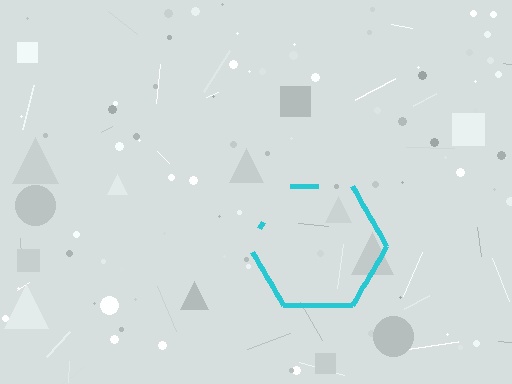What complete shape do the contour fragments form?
The contour fragments form a hexagon.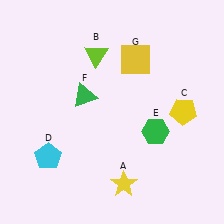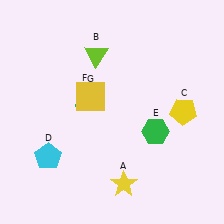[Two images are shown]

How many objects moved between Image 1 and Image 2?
1 object moved between the two images.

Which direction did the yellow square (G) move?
The yellow square (G) moved left.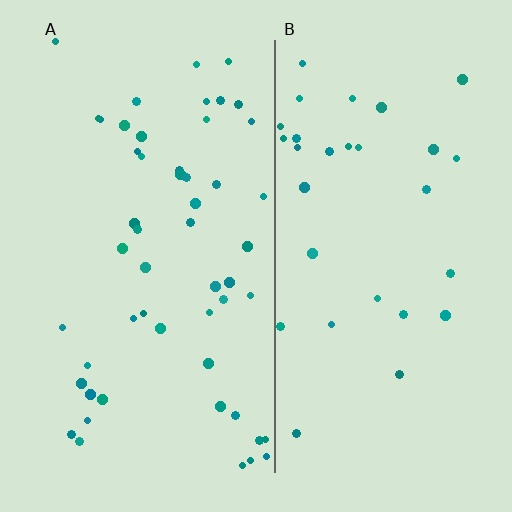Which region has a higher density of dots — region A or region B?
A (the left).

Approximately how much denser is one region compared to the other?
Approximately 1.7× — region A over region B.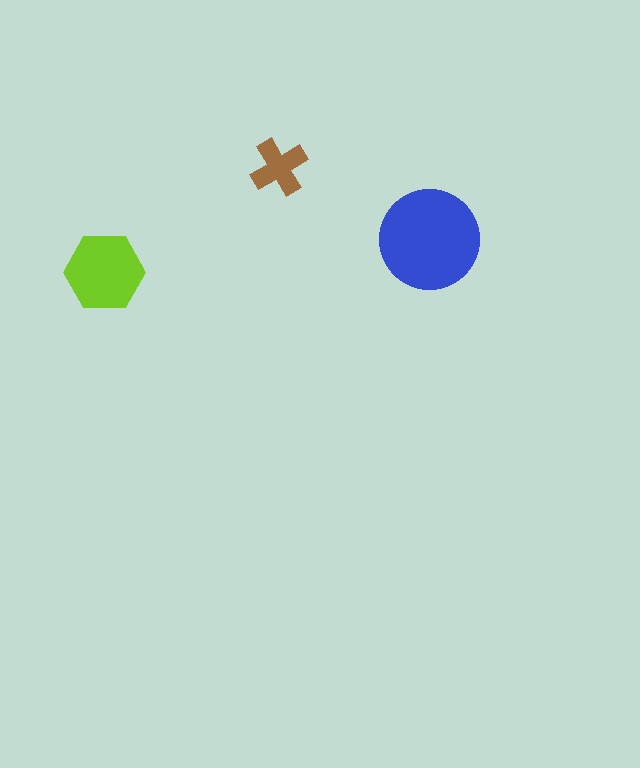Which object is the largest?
The blue circle.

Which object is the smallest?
The brown cross.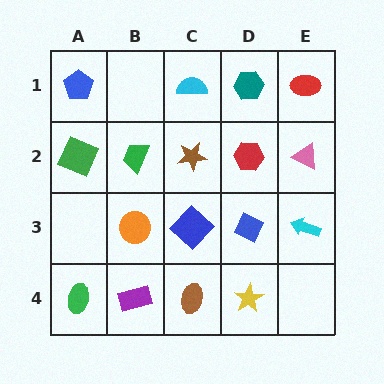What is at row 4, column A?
A green ellipse.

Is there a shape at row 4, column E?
No, that cell is empty.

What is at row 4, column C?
A brown ellipse.